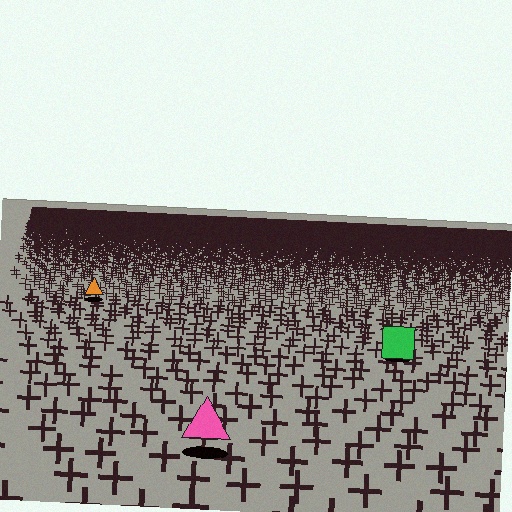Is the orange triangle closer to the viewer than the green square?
No. The green square is closer — you can tell from the texture gradient: the ground texture is coarser near it.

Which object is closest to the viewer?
The pink triangle is closest. The texture marks near it are larger and more spread out.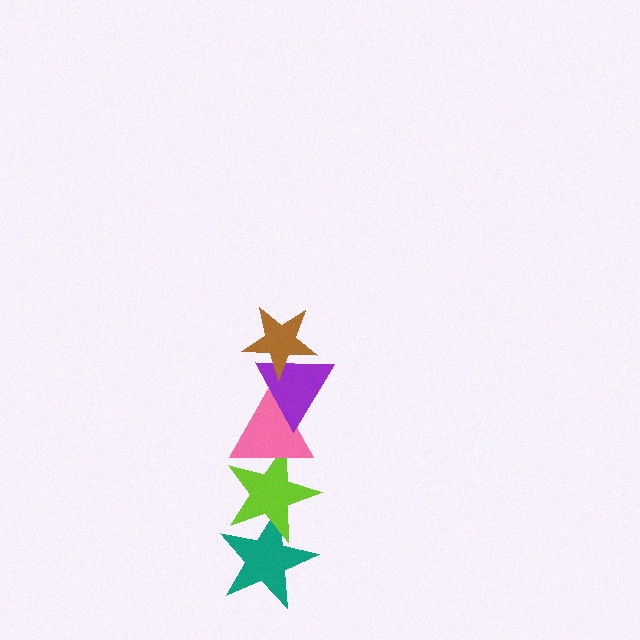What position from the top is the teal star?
The teal star is 5th from the top.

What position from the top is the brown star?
The brown star is 1st from the top.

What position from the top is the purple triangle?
The purple triangle is 2nd from the top.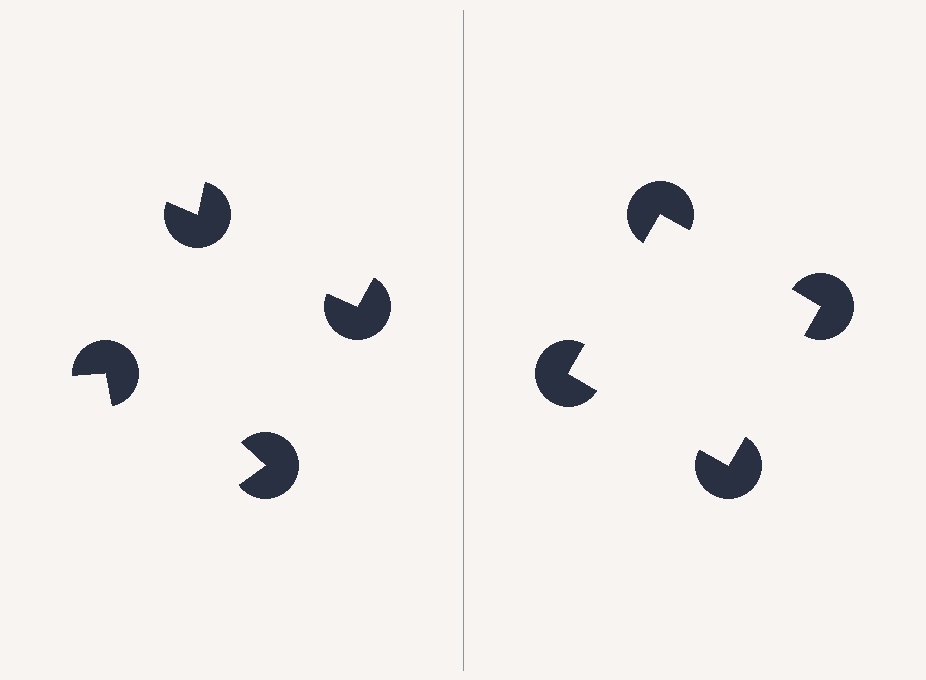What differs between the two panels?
The pac-man discs are positioned identically on both sides; only the wedge orientations differ. On the right they align to a square; on the left they are misaligned.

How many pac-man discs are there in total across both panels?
8 — 4 on each side.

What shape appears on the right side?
An illusory square.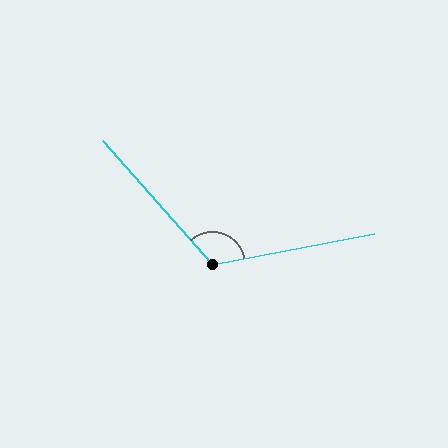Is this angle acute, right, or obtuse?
It is obtuse.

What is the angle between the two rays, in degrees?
Approximately 121 degrees.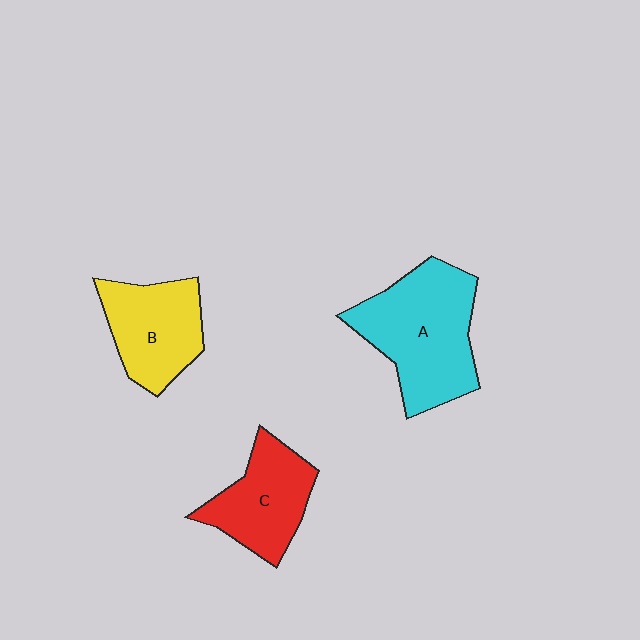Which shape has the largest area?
Shape A (cyan).